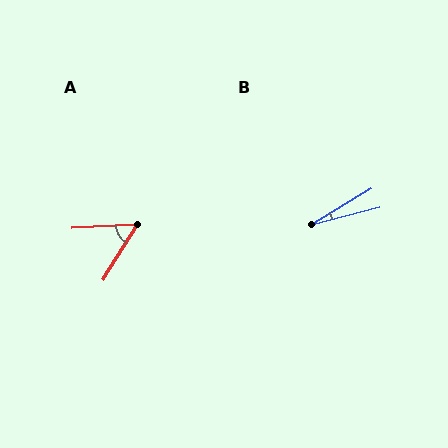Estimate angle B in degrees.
Approximately 17 degrees.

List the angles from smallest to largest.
B (17°), A (56°).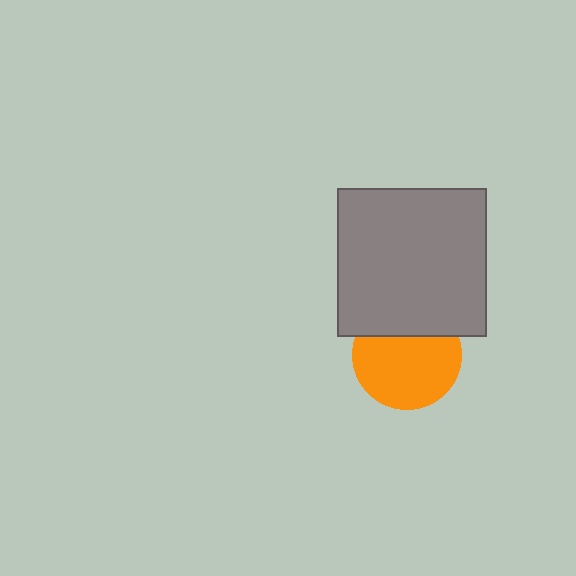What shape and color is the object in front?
The object in front is a gray square.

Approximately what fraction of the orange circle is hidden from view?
Roughly 30% of the orange circle is hidden behind the gray square.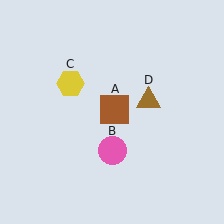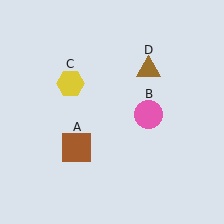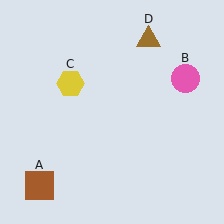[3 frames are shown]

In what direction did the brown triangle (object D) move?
The brown triangle (object D) moved up.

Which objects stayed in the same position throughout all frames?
Yellow hexagon (object C) remained stationary.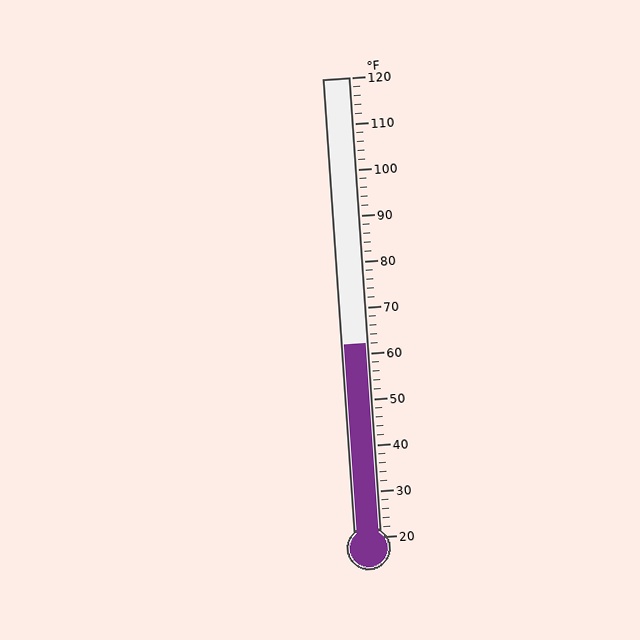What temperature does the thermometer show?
The thermometer shows approximately 62°F.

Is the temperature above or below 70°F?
The temperature is below 70°F.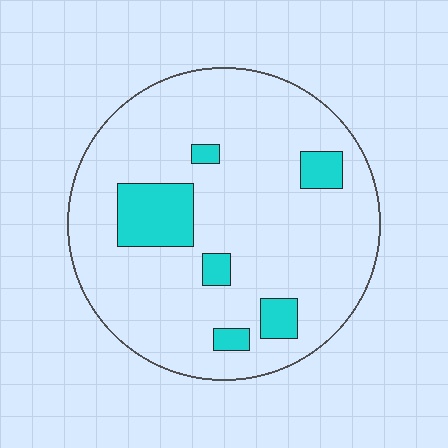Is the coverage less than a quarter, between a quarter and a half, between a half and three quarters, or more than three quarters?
Less than a quarter.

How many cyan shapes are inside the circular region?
6.